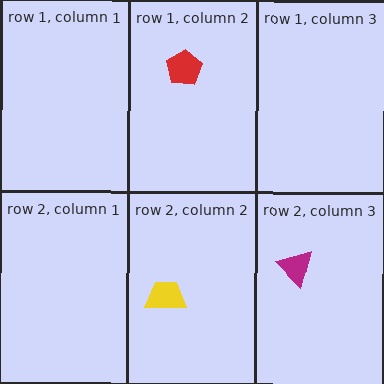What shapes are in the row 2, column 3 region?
The magenta triangle.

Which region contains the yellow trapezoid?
The row 2, column 2 region.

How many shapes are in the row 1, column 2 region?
1.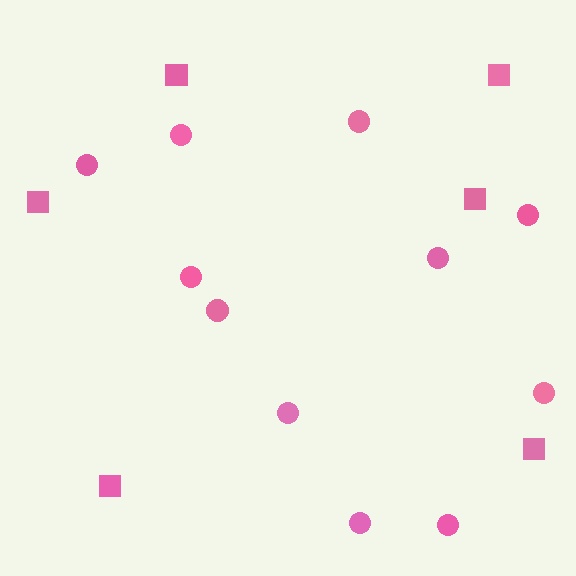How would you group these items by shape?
There are 2 groups: one group of squares (6) and one group of circles (11).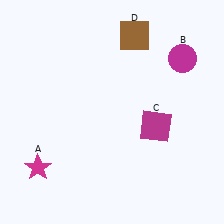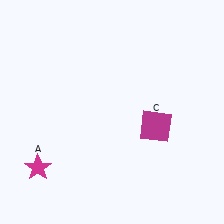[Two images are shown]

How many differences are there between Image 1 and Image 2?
There are 2 differences between the two images.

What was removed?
The magenta circle (B), the brown square (D) were removed in Image 2.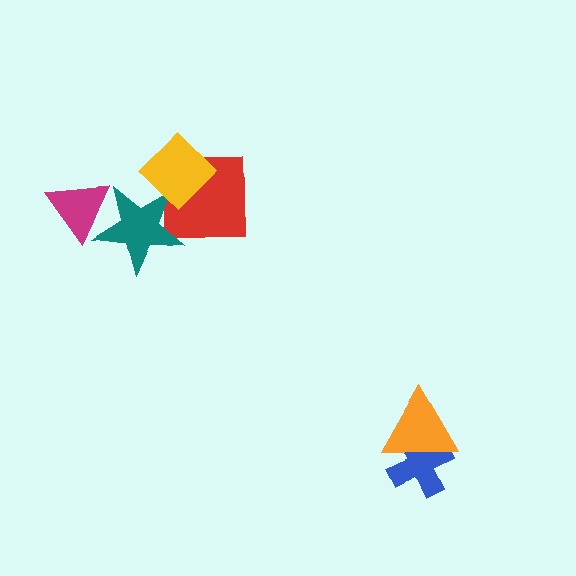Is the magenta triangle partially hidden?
Yes, it is partially covered by another shape.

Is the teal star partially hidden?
Yes, it is partially covered by another shape.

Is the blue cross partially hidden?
Yes, it is partially covered by another shape.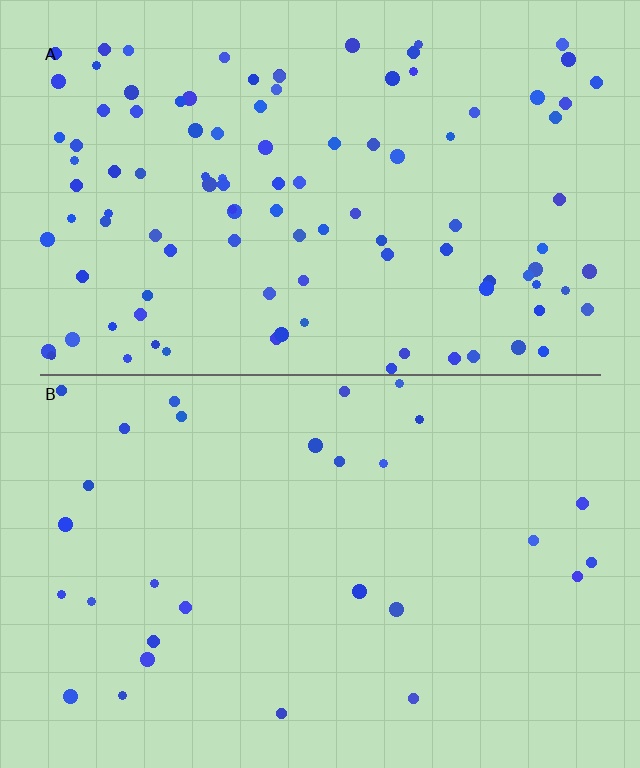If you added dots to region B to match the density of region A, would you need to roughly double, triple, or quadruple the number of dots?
Approximately quadruple.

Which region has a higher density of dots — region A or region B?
A (the top).